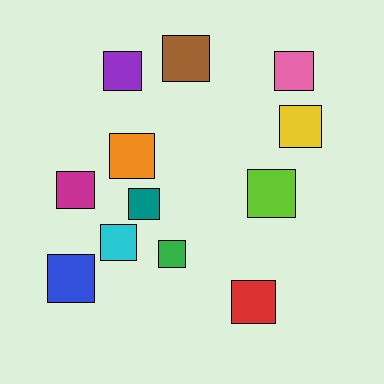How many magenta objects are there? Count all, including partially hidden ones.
There is 1 magenta object.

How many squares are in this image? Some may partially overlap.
There are 12 squares.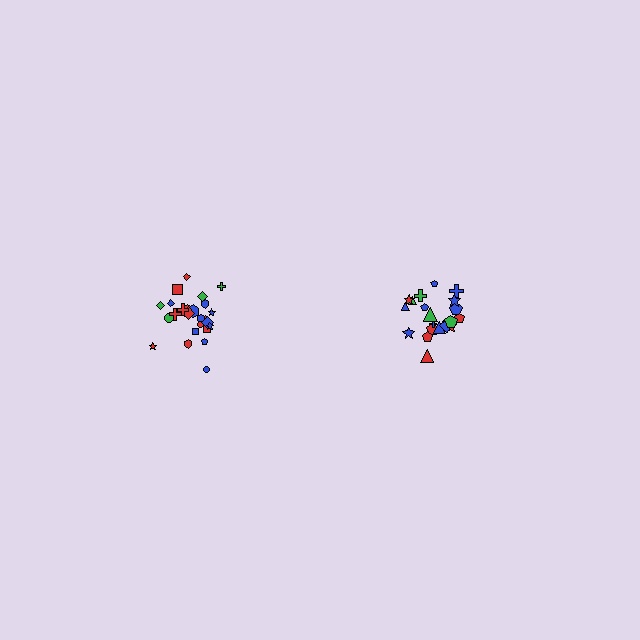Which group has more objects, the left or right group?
The left group.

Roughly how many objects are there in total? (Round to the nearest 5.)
Roughly 45 objects in total.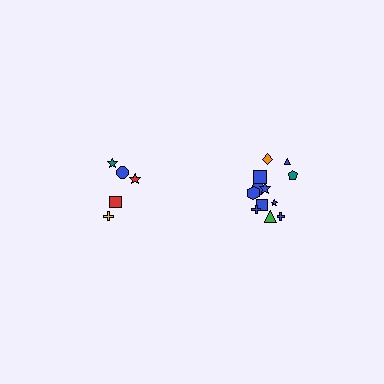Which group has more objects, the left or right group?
The right group.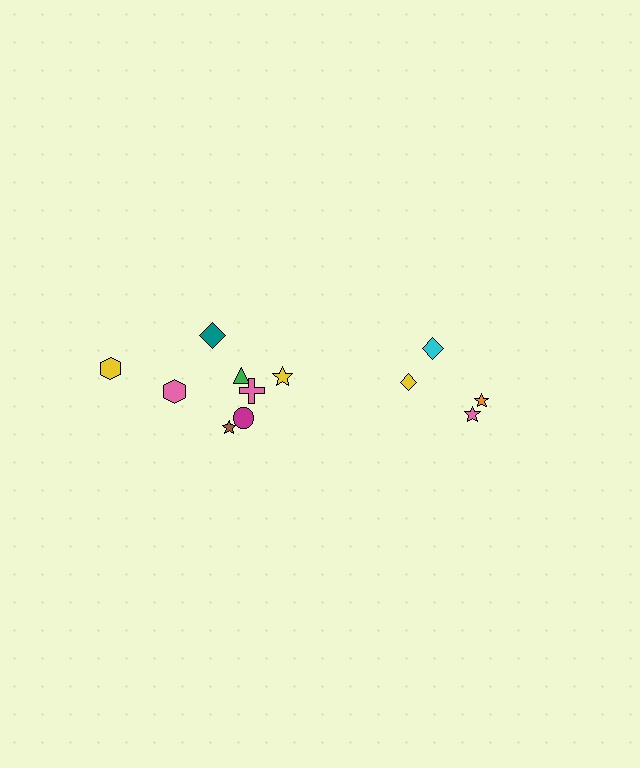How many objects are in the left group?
There are 8 objects.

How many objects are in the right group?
There are 4 objects.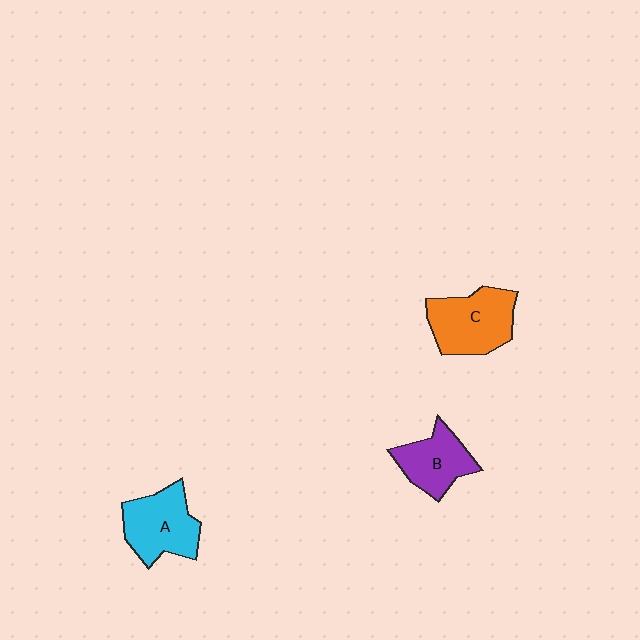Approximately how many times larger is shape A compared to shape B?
Approximately 1.2 times.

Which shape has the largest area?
Shape C (orange).